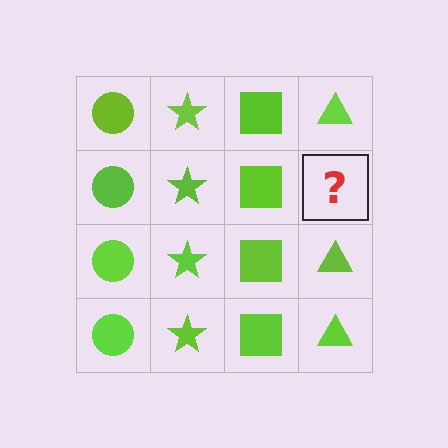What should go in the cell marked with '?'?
The missing cell should contain a lime triangle.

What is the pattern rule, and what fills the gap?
The rule is that each column has a consistent shape. The gap should be filled with a lime triangle.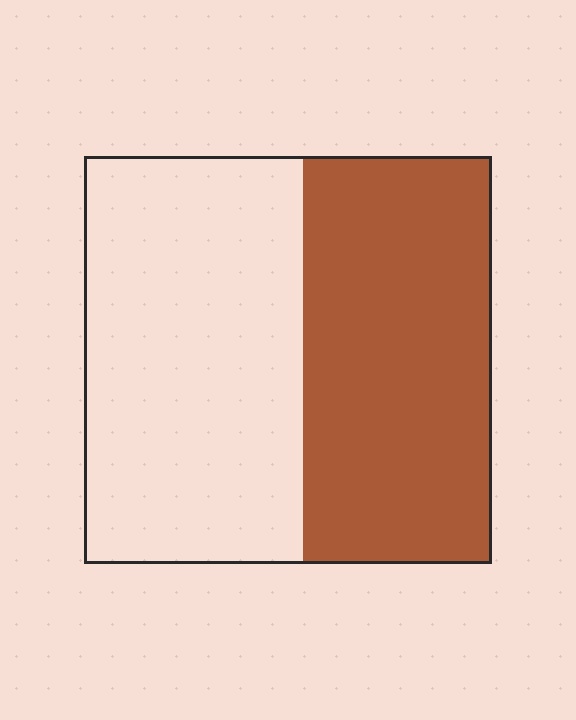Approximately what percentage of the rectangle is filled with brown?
Approximately 45%.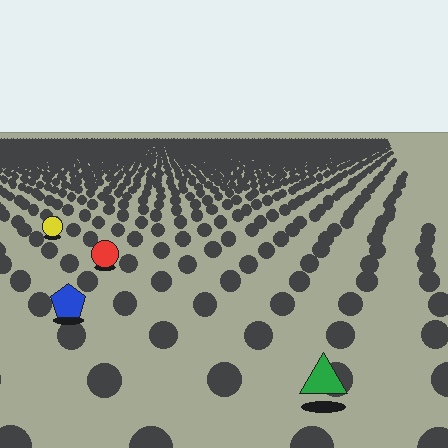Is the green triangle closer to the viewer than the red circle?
Yes. The green triangle is closer — you can tell from the texture gradient: the ground texture is coarser near it.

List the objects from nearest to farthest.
From nearest to farthest: the green triangle, the blue pentagon, the red circle, the yellow circle.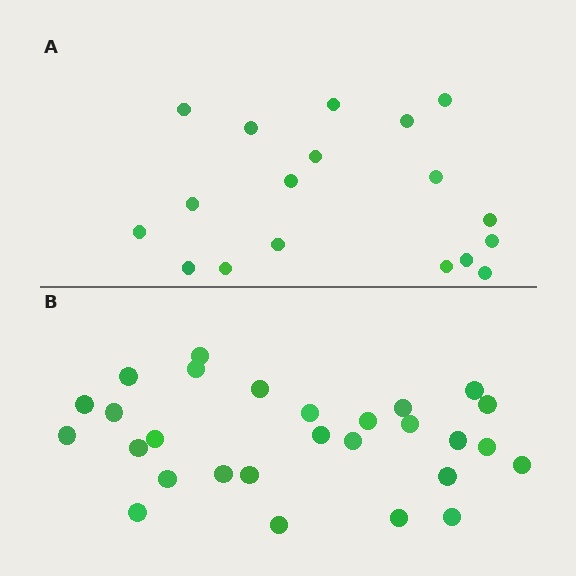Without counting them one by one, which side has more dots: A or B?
Region B (the bottom region) has more dots.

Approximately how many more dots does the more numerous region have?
Region B has roughly 10 or so more dots than region A.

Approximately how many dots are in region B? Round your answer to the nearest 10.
About 30 dots. (The exact count is 28, which rounds to 30.)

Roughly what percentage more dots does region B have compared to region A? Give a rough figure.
About 55% more.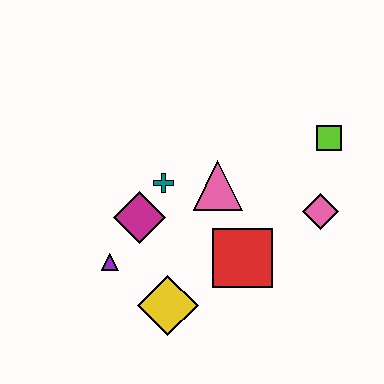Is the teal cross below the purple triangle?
No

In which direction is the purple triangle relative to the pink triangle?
The purple triangle is to the left of the pink triangle.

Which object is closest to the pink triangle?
The teal cross is closest to the pink triangle.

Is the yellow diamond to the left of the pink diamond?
Yes